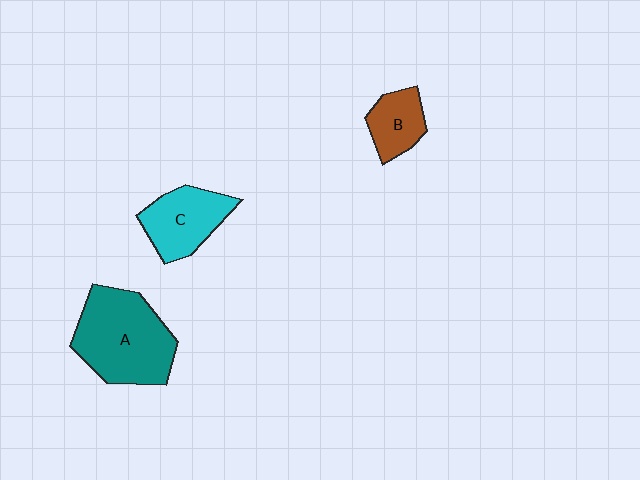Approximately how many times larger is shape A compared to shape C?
Approximately 1.6 times.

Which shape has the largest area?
Shape A (teal).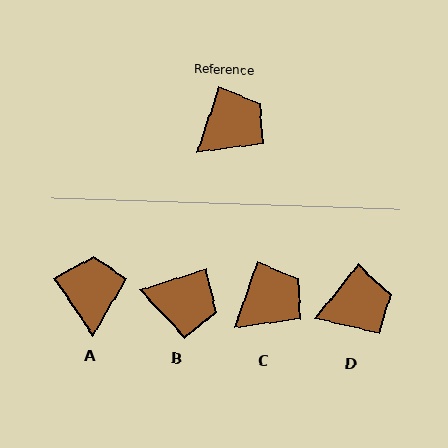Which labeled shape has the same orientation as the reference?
C.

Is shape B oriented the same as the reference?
No, it is off by about 54 degrees.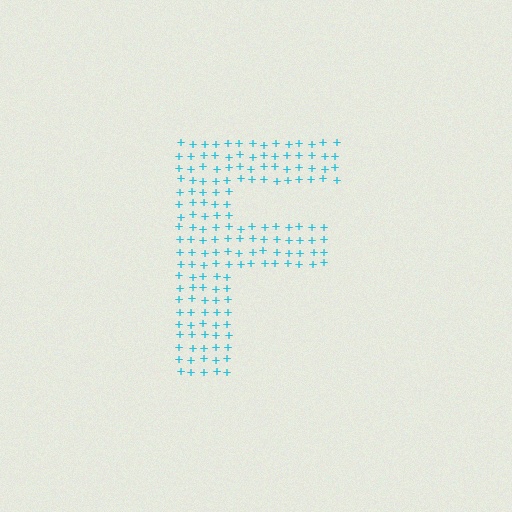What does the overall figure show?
The overall figure shows the letter F.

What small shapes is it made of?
It is made of small plus signs.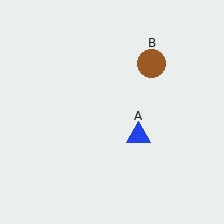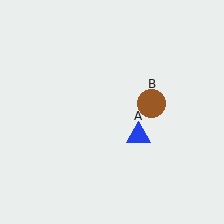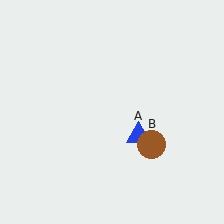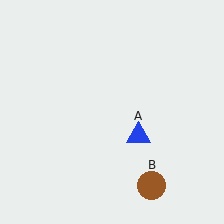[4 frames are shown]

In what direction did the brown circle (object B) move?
The brown circle (object B) moved down.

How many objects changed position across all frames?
1 object changed position: brown circle (object B).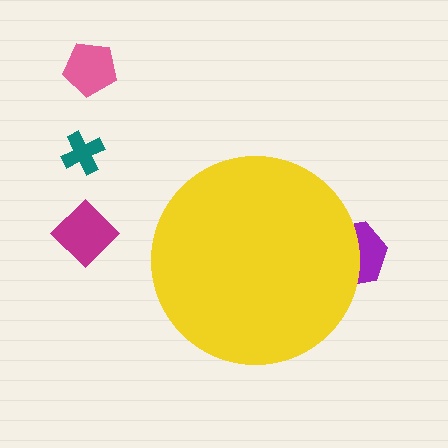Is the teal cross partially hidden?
No, the teal cross is fully visible.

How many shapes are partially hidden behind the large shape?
1 shape is partially hidden.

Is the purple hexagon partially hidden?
Yes, the purple hexagon is partially hidden behind the yellow circle.